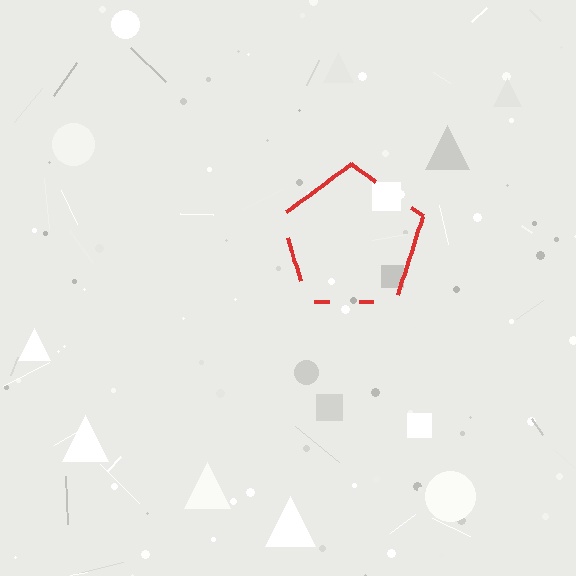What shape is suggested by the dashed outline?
The dashed outline suggests a pentagon.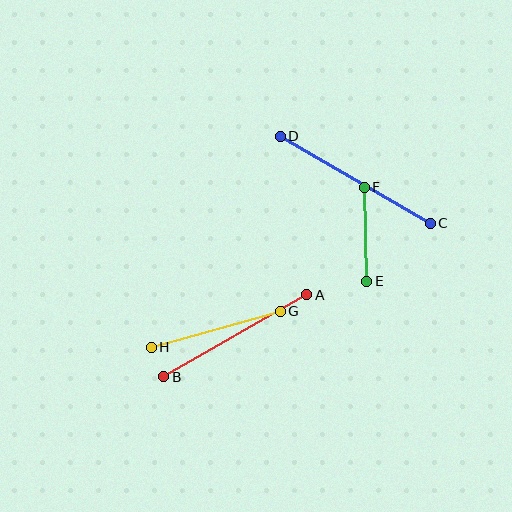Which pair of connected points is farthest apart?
Points C and D are farthest apart.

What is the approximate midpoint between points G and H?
The midpoint is at approximately (216, 329) pixels.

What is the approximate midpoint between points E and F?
The midpoint is at approximately (365, 234) pixels.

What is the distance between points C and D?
The distance is approximately 173 pixels.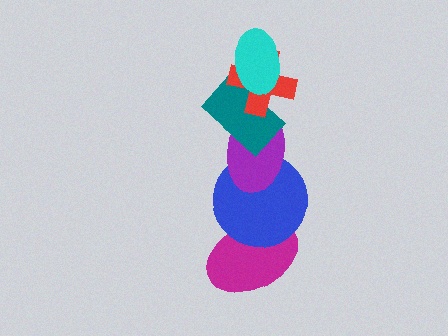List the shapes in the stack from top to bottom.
From top to bottom: the cyan ellipse, the red cross, the teal rectangle, the purple ellipse, the blue circle, the magenta ellipse.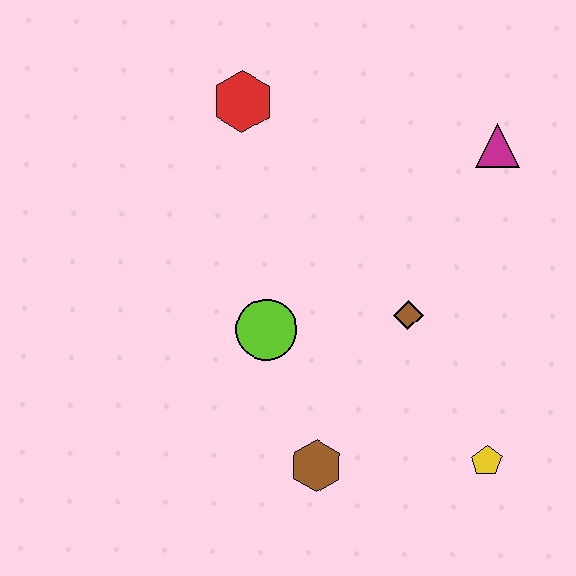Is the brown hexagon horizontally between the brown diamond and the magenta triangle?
No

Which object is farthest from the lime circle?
The magenta triangle is farthest from the lime circle.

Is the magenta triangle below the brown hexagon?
No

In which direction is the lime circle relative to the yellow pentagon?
The lime circle is to the left of the yellow pentagon.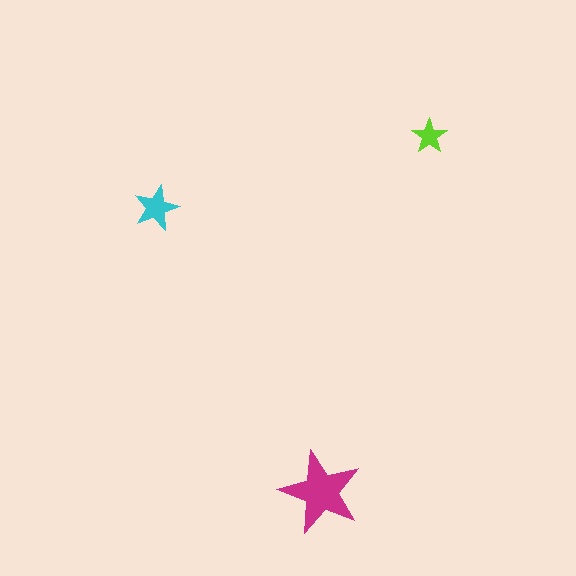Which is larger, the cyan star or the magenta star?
The magenta one.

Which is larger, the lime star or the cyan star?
The cyan one.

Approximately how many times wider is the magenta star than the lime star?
About 2.5 times wider.